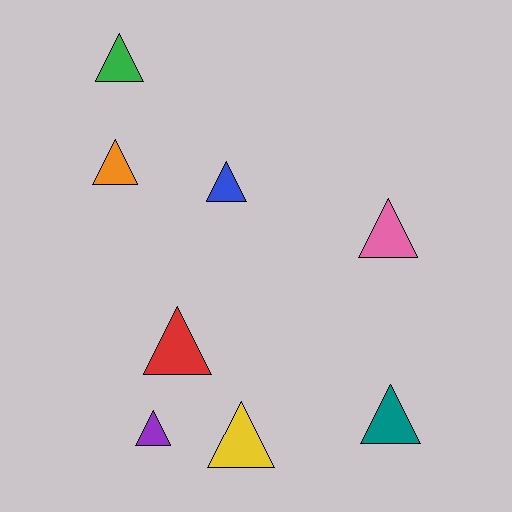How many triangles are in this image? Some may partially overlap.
There are 8 triangles.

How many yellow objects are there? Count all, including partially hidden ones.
There is 1 yellow object.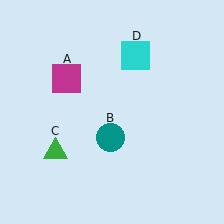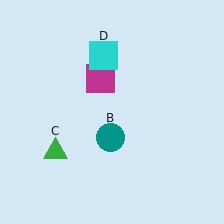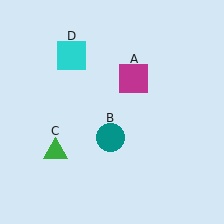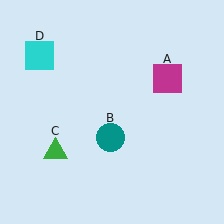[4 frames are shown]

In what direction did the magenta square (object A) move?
The magenta square (object A) moved right.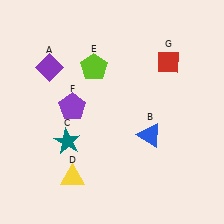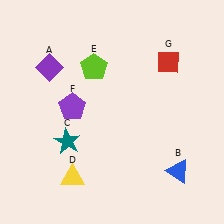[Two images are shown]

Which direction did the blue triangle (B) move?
The blue triangle (B) moved down.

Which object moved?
The blue triangle (B) moved down.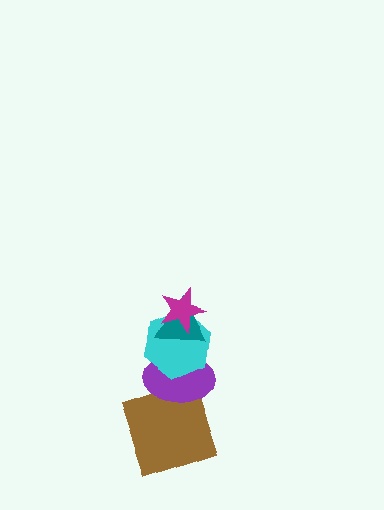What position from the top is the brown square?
The brown square is 5th from the top.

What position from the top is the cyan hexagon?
The cyan hexagon is 3rd from the top.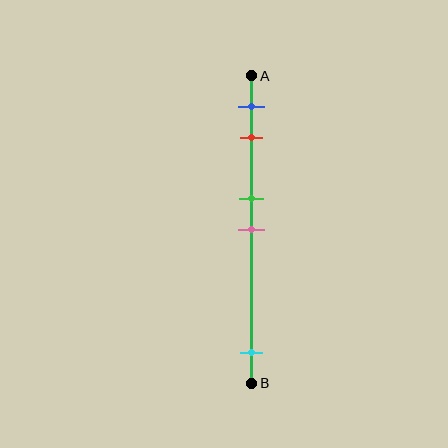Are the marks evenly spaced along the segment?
No, the marks are not evenly spaced.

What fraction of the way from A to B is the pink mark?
The pink mark is approximately 50% (0.5) of the way from A to B.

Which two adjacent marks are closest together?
The green and pink marks are the closest adjacent pair.